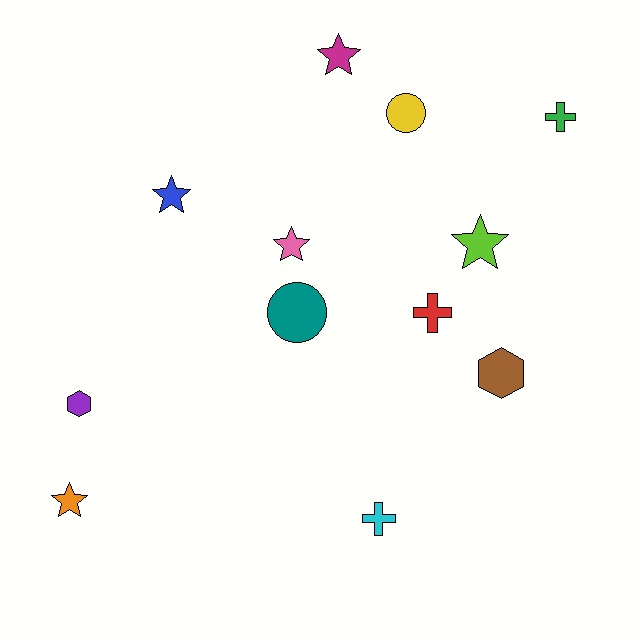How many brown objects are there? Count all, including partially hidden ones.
There is 1 brown object.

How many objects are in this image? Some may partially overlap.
There are 12 objects.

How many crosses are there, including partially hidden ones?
There are 3 crosses.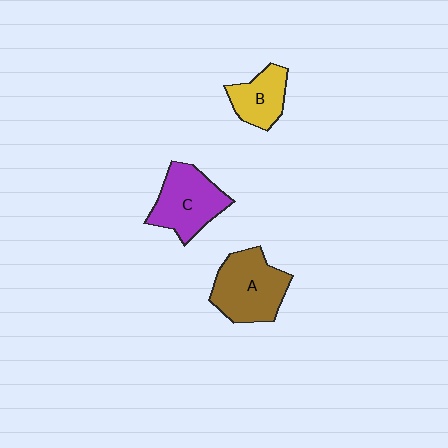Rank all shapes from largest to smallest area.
From largest to smallest: A (brown), C (purple), B (yellow).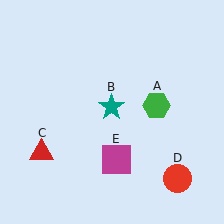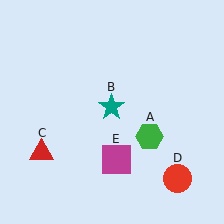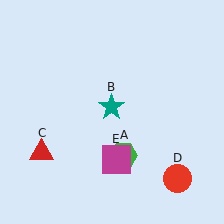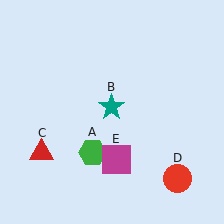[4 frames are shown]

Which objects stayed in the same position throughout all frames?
Teal star (object B) and red triangle (object C) and red circle (object D) and magenta square (object E) remained stationary.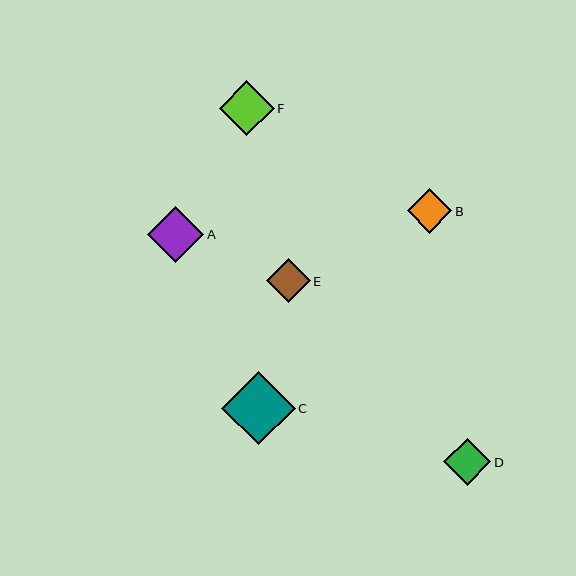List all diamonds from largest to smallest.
From largest to smallest: C, A, F, D, B, E.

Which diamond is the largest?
Diamond C is the largest with a size of approximately 73 pixels.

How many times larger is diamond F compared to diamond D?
Diamond F is approximately 1.2 times the size of diamond D.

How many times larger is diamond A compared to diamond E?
Diamond A is approximately 1.3 times the size of diamond E.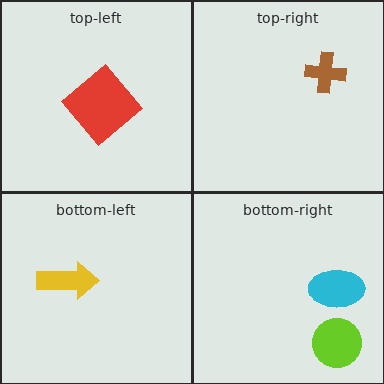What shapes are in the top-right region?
The brown cross.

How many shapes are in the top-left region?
1.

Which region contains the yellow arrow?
The bottom-left region.